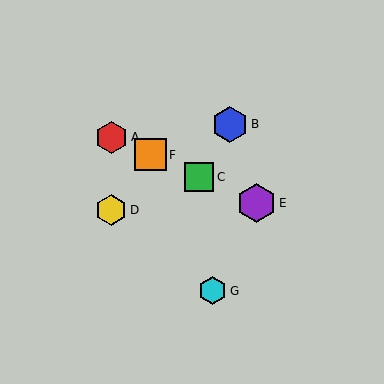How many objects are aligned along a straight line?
4 objects (A, C, E, F) are aligned along a straight line.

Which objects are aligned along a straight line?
Objects A, C, E, F are aligned along a straight line.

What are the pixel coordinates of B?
Object B is at (230, 124).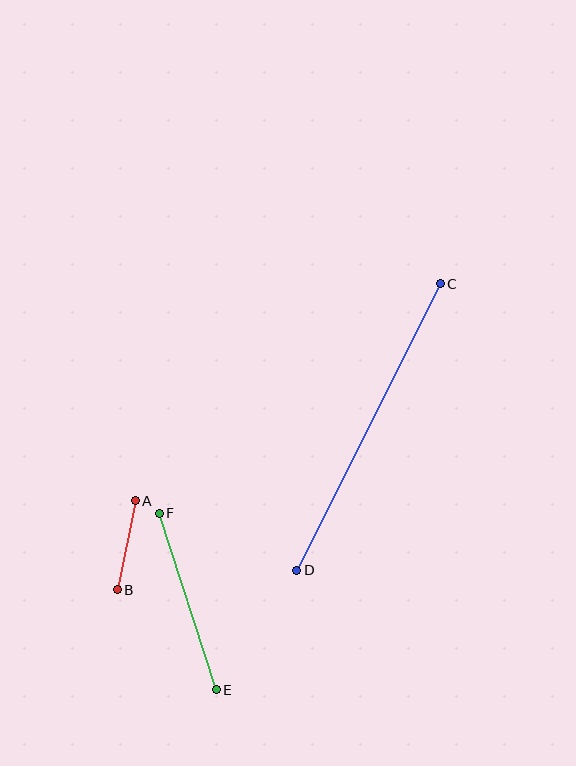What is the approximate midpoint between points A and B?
The midpoint is at approximately (126, 545) pixels.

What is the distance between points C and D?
The distance is approximately 321 pixels.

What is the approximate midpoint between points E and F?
The midpoint is at approximately (188, 602) pixels.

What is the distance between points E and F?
The distance is approximately 185 pixels.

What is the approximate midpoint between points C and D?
The midpoint is at approximately (368, 427) pixels.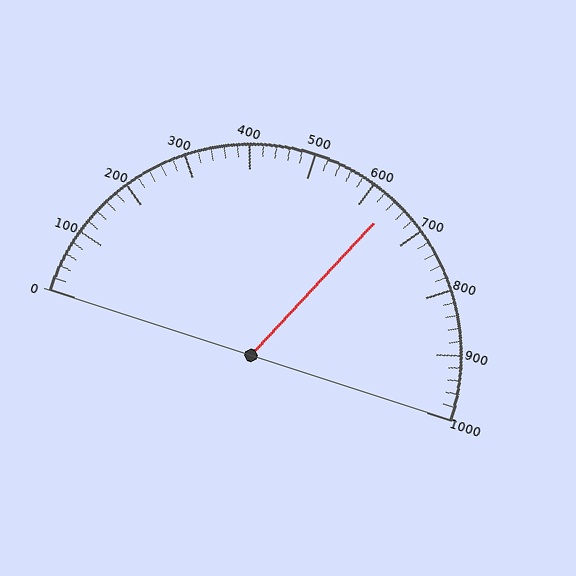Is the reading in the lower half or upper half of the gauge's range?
The reading is in the upper half of the range (0 to 1000).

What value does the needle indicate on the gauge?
The needle indicates approximately 640.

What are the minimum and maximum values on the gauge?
The gauge ranges from 0 to 1000.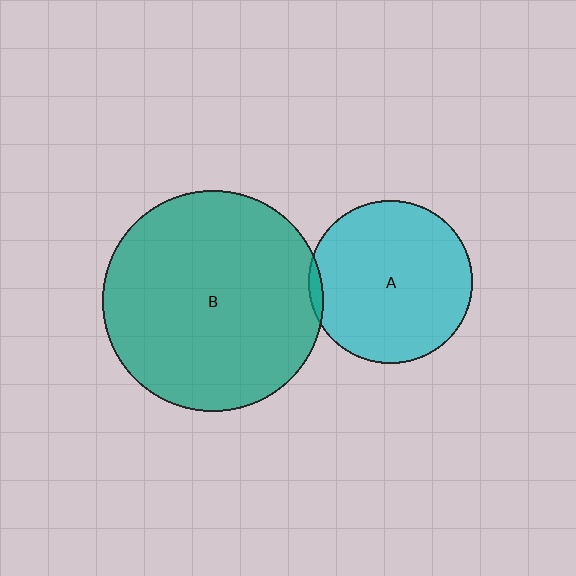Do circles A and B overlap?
Yes.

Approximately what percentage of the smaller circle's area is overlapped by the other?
Approximately 5%.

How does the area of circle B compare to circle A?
Approximately 1.8 times.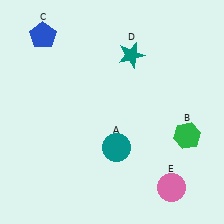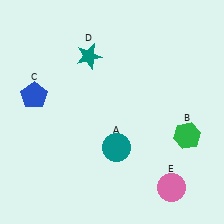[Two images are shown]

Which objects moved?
The objects that moved are: the blue pentagon (C), the teal star (D).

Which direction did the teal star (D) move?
The teal star (D) moved left.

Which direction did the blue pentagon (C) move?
The blue pentagon (C) moved down.